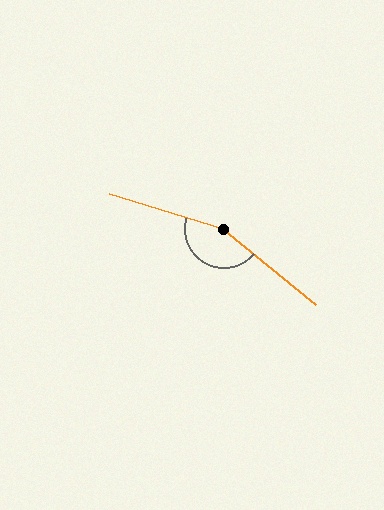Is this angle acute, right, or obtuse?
It is obtuse.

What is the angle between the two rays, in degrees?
Approximately 157 degrees.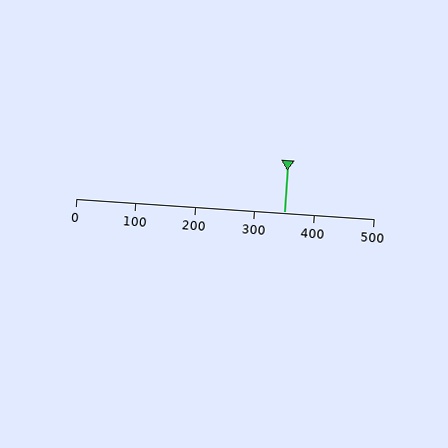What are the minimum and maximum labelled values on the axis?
The axis runs from 0 to 500.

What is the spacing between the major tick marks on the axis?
The major ticks are spaced 100 apart.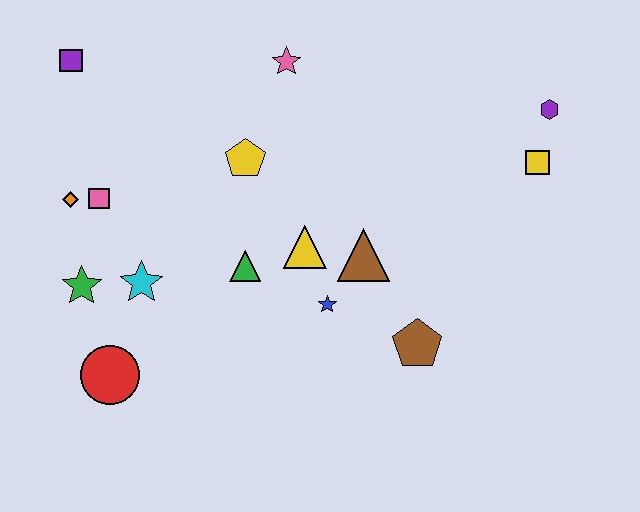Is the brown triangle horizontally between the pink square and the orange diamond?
No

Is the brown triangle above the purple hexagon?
No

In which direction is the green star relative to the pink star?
The green star is below the pink star.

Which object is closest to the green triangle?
The yellow triangle is closest to the green triangle.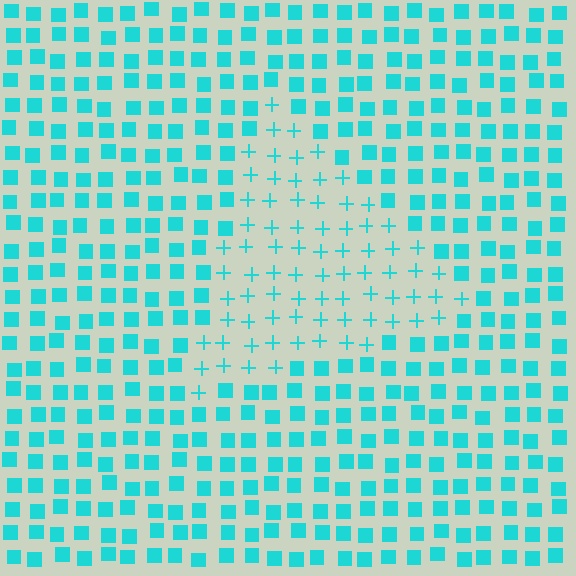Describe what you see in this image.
The image is filled with small cyan elements arranged in a uniform grid. A triangle-shaped region contains plus signs, while the surrounding area contains squares. The boundary is defined purely by the change in element shape.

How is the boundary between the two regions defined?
The boundary is defined by a change in element shape: plus signs inside vs. squares outside. All elements share the same color and spacing.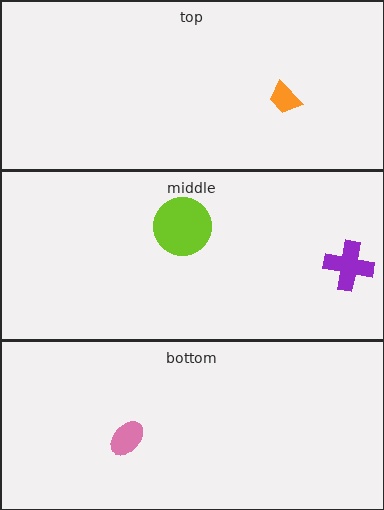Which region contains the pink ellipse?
The bottom region.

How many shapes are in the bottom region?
1.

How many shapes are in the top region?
1.